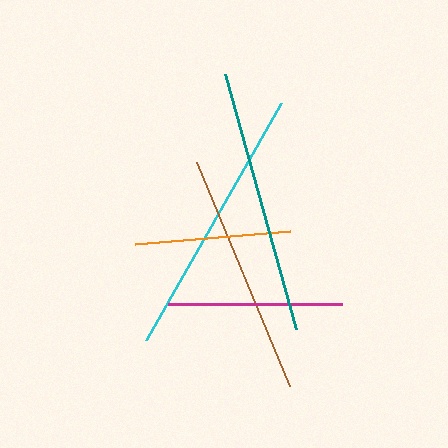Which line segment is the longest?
The cyan line is the longest at approximately 273 pixels.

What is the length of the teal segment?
The teal segment is approximately 265 pixels long.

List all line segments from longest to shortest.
From longest to shortest: cyan, teal, brown, magenta, orange.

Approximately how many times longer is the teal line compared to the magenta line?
The teal line is approximately 1.5 times the length of the magenta line.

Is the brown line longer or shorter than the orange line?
The brown line is longer than the orange line.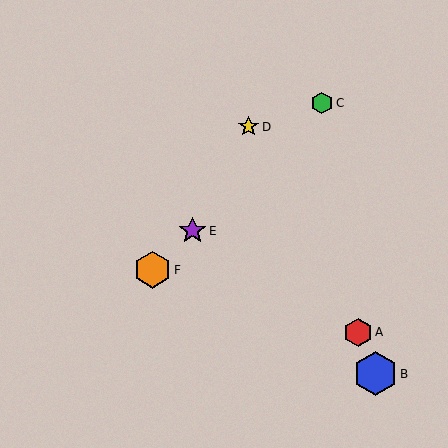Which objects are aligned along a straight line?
Objects C, E, F are aligned along a straight line.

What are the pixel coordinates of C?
Object C is at (322, 103).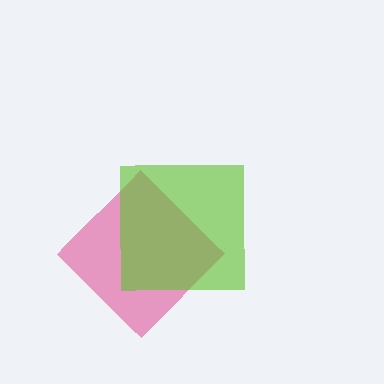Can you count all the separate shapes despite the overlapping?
Yes, there are 2 separate shapes.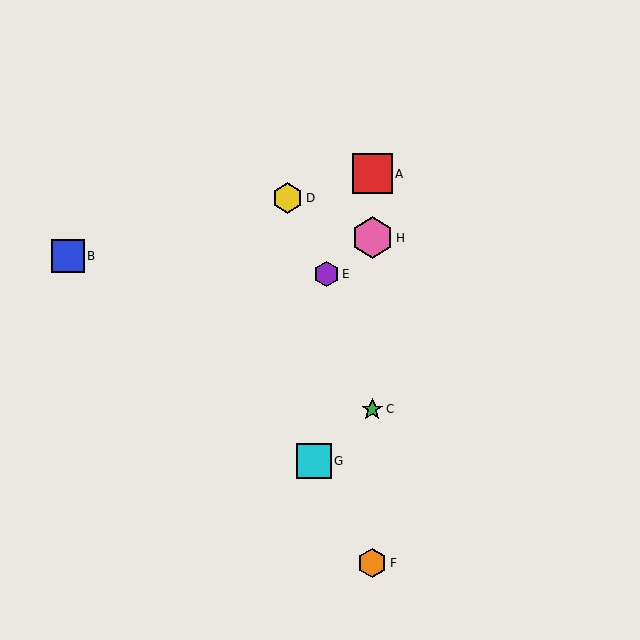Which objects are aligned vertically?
Objects A, C, F, H are aligned vertically.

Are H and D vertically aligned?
No, H is at x≈372 and D is at x≈287.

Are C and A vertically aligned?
Yes, both are at x≈372.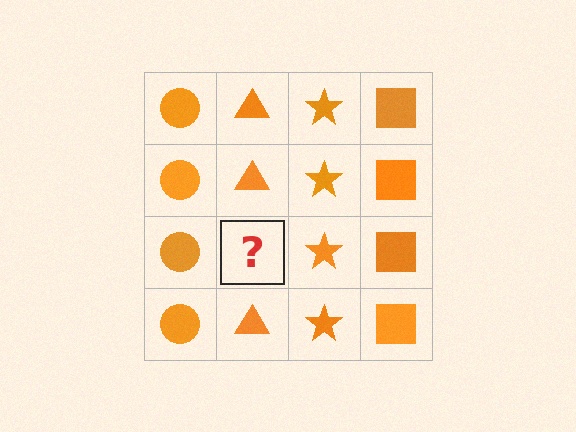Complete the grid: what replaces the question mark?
The question mark should be replaced with an orange triangle.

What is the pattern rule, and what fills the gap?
The rule is that each column has a consistent shape. The gap should be filled with an orange triangle.